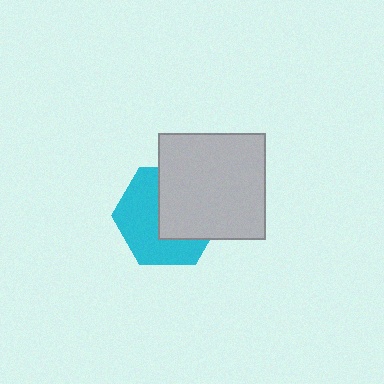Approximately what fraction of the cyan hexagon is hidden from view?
Roughly 48% of the cyan hexagon is hidden behind the light gray square.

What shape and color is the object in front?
The object in front is a light gray square.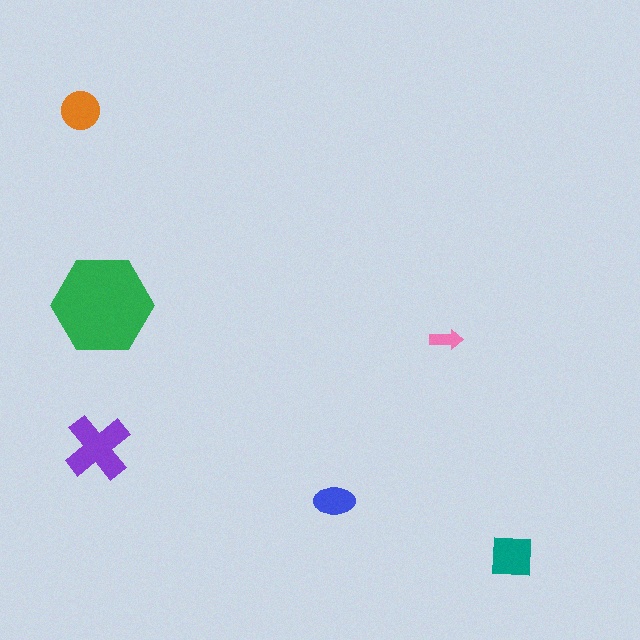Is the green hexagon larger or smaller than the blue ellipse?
Larger.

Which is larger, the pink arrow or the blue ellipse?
The blue ellipse.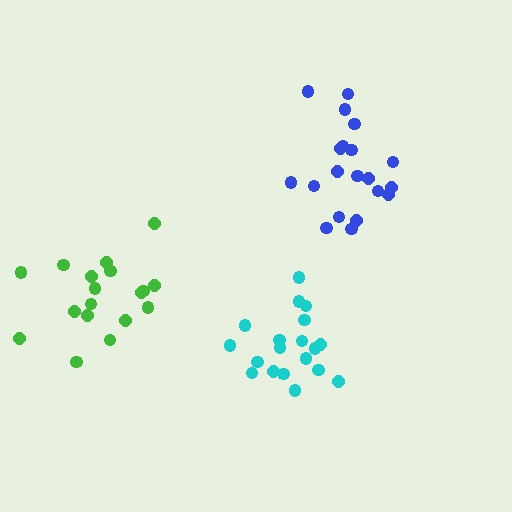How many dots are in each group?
Group 1: 19 dots, Group 2: 18 dots, Group 3: 20 dots (57 total).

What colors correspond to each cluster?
The clusters are colored: cyan, green, blue.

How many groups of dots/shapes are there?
There are 3 groups.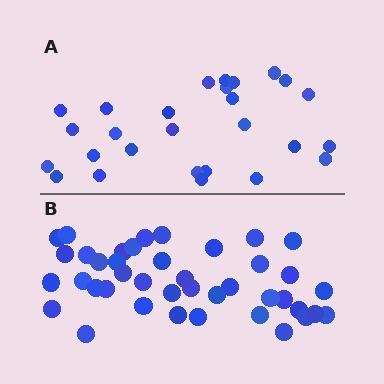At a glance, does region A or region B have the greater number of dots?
Region B (the bottom region) has more dots.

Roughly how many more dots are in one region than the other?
Region B has approximately 15 more dots than region A.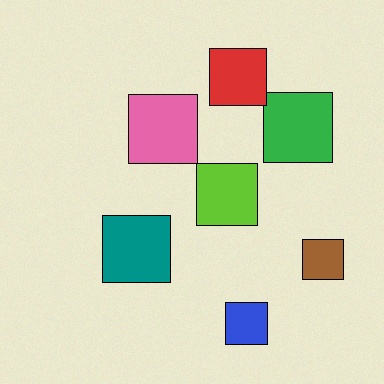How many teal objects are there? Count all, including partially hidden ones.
There is 1 teal object.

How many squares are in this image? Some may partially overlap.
There are 7 squares.